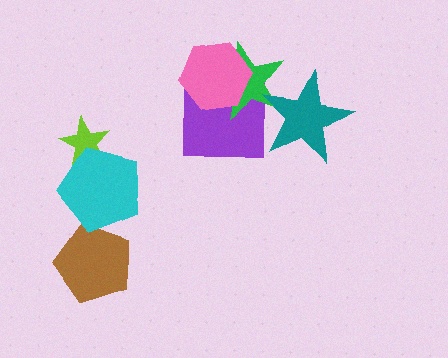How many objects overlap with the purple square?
2 objects overlap with the purple square.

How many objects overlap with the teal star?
1 object overlaps with the teal star.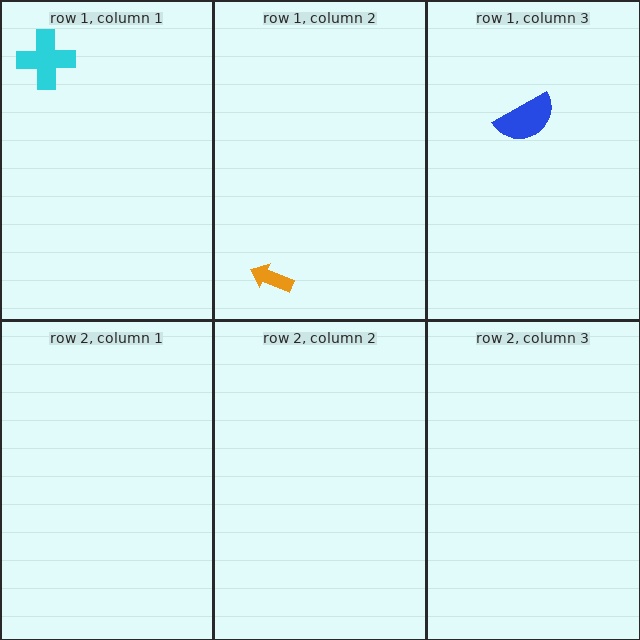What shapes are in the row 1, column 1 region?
The cyan cross.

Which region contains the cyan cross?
The row 1, column 1 region.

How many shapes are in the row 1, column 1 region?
1.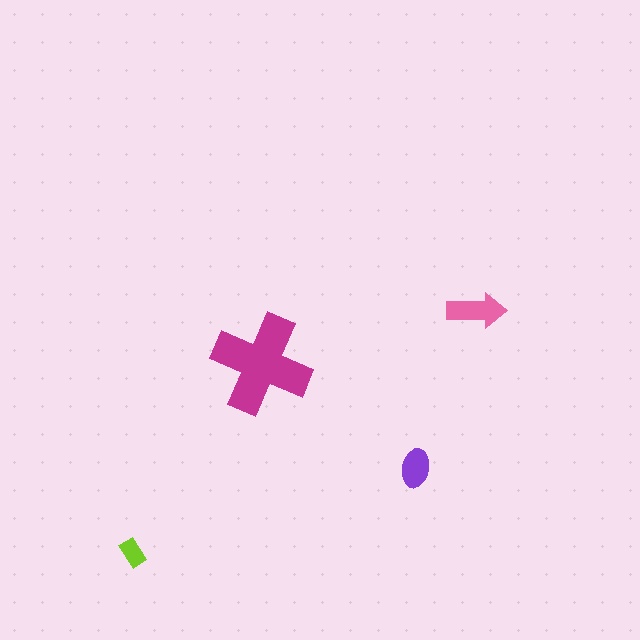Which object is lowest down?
The lime rectangle is bottommost.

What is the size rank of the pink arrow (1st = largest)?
2nd.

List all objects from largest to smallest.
The magenta cross, the pink arrow, the purple ellipse, the lime rectangle.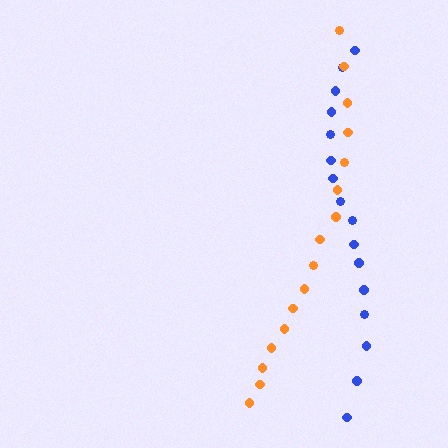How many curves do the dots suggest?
There are 2 distinct paths.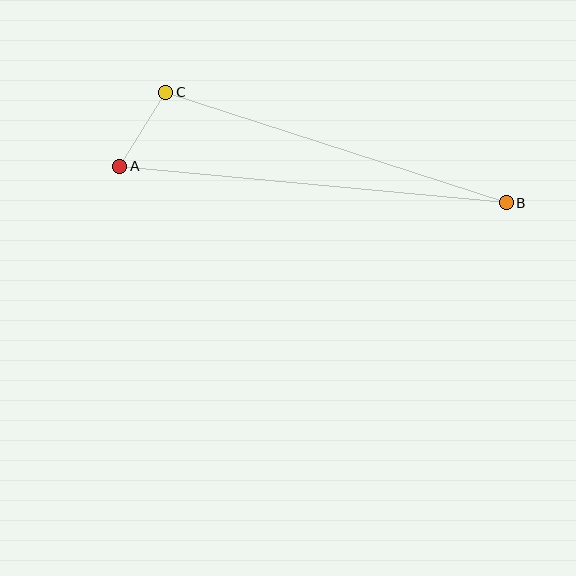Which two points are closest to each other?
Points A and C are closest to each other.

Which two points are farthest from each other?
Points A and B are farthest from each other.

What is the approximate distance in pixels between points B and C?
The distance between B and C is approximately 358 pixels.